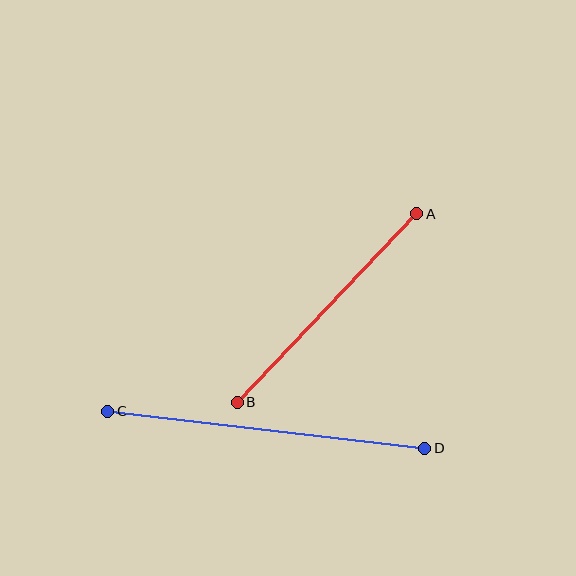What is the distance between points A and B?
The distance is approximately 260 pixels.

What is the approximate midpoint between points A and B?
The midpoint is at approximately (327, 308) pixels.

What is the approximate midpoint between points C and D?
The midpoint is at approximately (266, 430) pixels.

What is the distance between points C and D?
The distance is approximately 319 pixels.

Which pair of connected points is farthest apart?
Points C and D are farthest apart.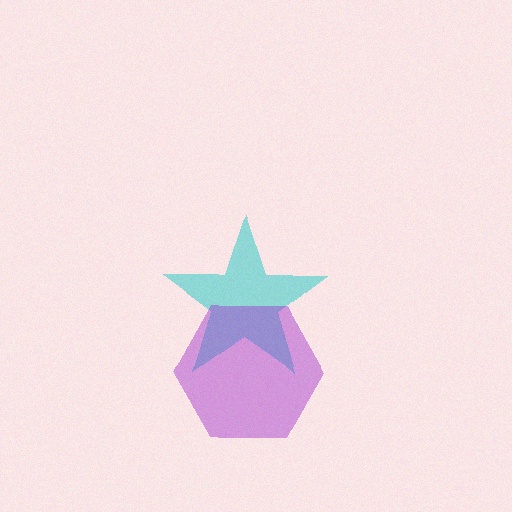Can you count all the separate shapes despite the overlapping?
Yes, there are 2 separate shapes.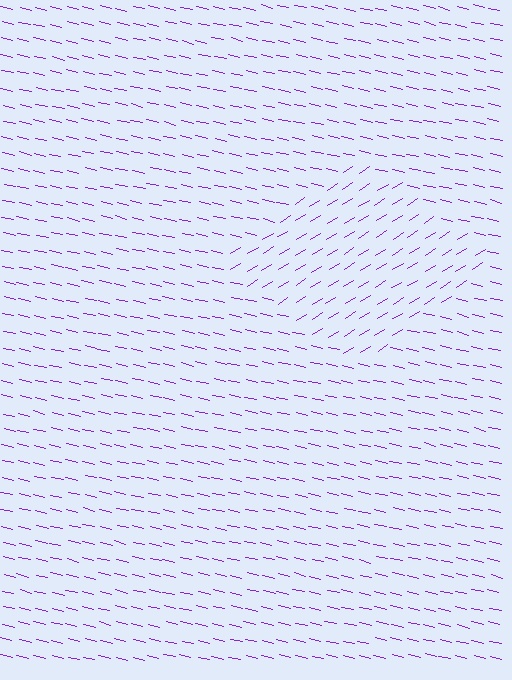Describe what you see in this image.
The image is filled with small purple line segments. A diamond region in the image has lines oriented differently from the surrounding lines, creating a visible texture boundary.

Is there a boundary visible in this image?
Yes, there is a texture boundary formed by a change in line orientation.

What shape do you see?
I see a diamond.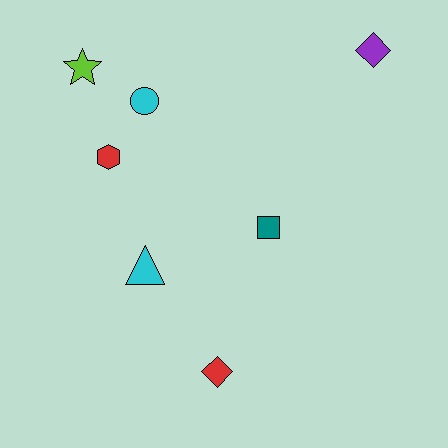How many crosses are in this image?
There are no crosses.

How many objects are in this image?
There are 7 objects.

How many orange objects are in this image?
There are no orange objects.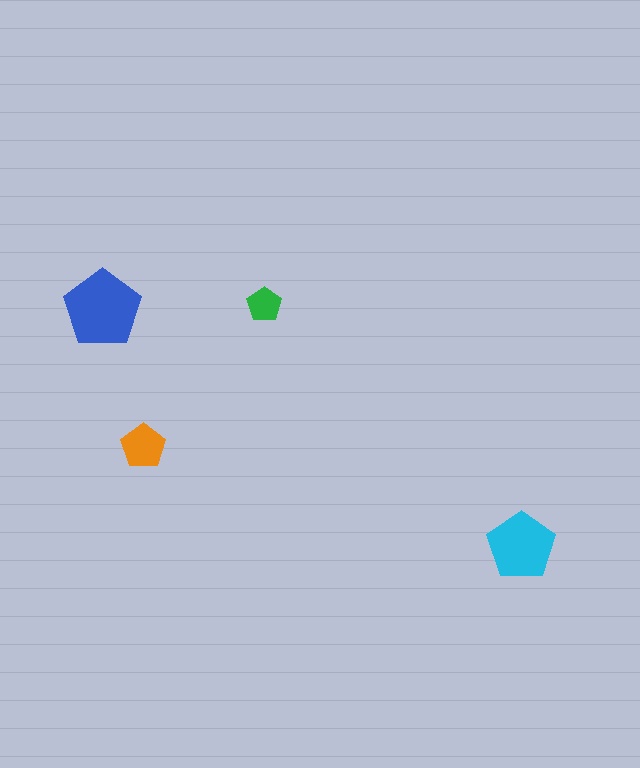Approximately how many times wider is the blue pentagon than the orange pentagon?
About 2 times wider.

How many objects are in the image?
There are 4 objects in the image.